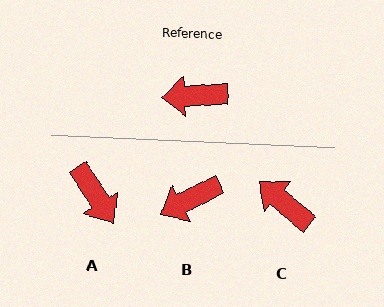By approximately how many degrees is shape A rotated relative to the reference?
Approximately 120 degrees counter-clockwise.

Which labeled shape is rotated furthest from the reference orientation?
A, about 120 degrees away.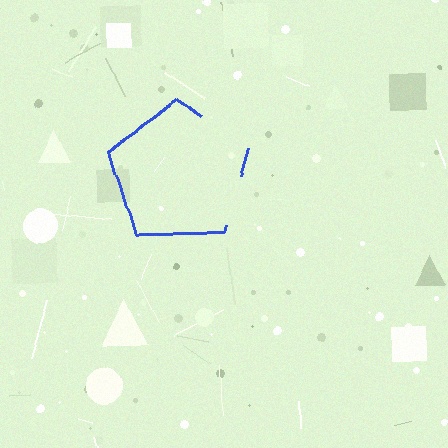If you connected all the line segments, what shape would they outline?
They would outline a pentagon.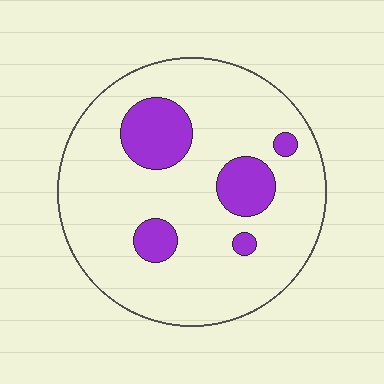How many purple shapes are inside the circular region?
5.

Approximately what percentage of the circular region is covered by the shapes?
Approximately 15%.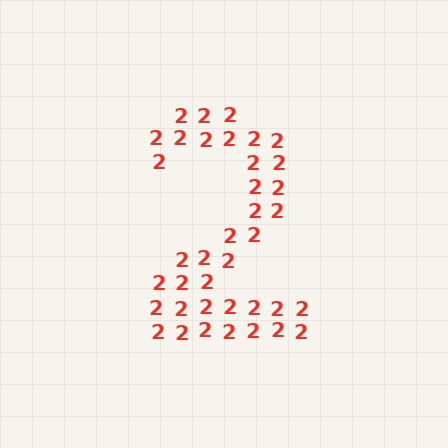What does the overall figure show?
The overall figure shows the digit 2.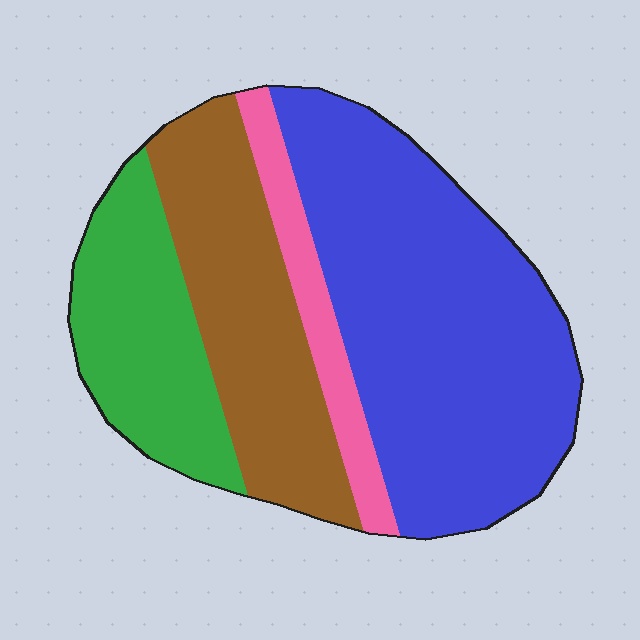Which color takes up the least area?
Pink, at roughly 10%.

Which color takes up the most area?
Blue, at roughly 45%.